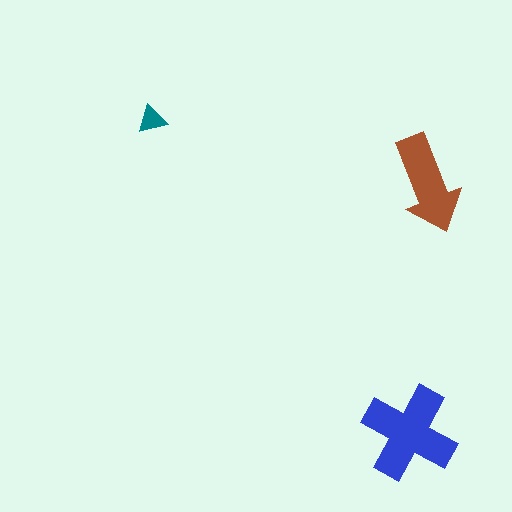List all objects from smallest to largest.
The teal triangle, the brown arrow, the blue cross.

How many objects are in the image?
There are 3 objects in the image.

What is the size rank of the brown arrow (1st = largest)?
2nd.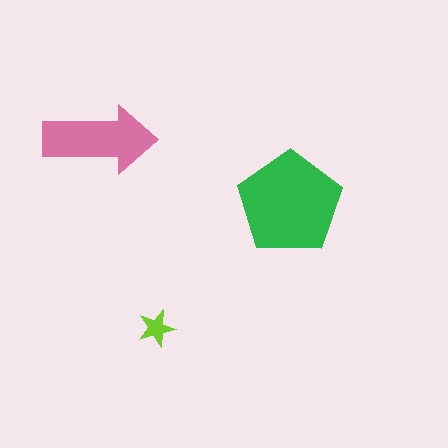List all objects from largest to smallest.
The green pentagon, the pink arrow, the lime star.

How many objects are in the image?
There are 3 objects in the image.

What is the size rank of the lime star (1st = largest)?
3rd.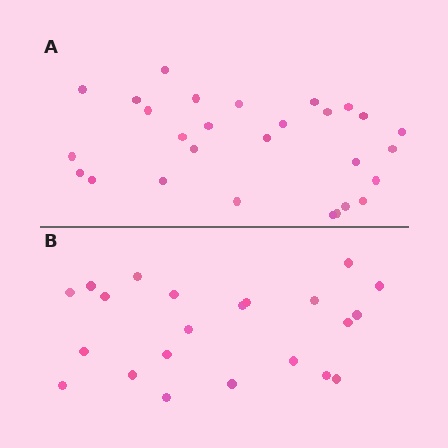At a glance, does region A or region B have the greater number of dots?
Region A (the top region) has more dots.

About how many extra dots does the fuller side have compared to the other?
Region A has about 6 more dots than region B.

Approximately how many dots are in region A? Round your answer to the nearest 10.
About 30 dots. (The exact count is 28, which rounds to 30.)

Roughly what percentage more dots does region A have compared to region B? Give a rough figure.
About 25% more.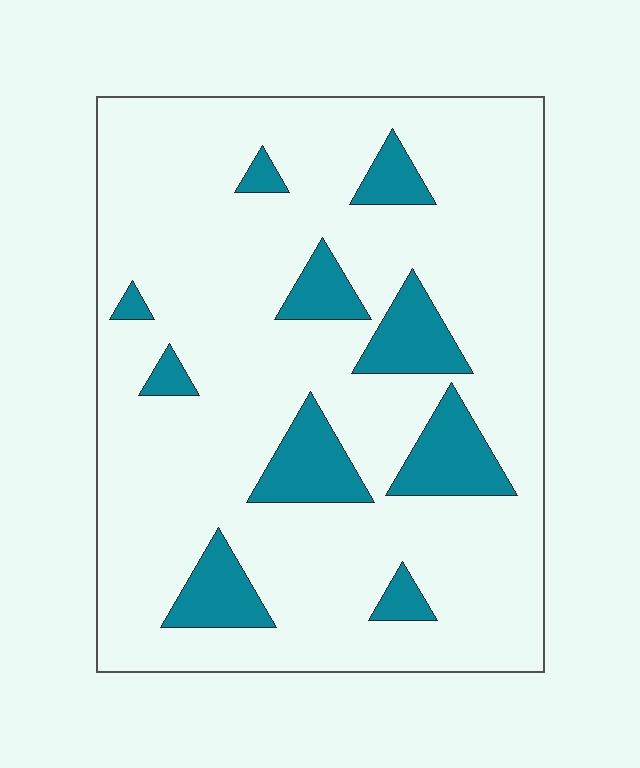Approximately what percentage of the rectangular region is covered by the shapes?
Approximately 15%.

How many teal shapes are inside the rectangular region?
10.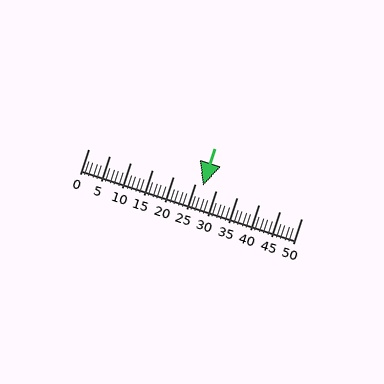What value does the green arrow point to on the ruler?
The green arrow points to approximately 27.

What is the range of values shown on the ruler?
The ruler shows values from 0 to 50.